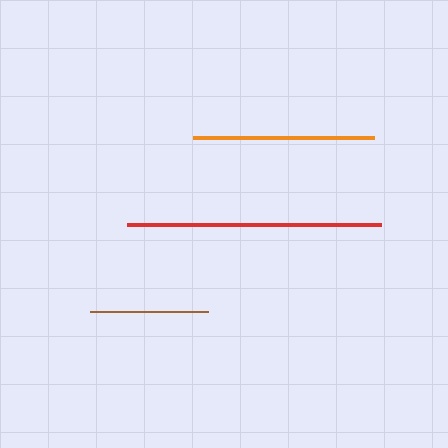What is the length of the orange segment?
The orange segment is approximately 181 pixels long.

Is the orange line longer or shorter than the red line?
The red line is longer than the orange line.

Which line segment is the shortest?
The brown line is the shortest at approximately 118 pixels.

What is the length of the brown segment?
The brown segment is approximately 118 pixels long.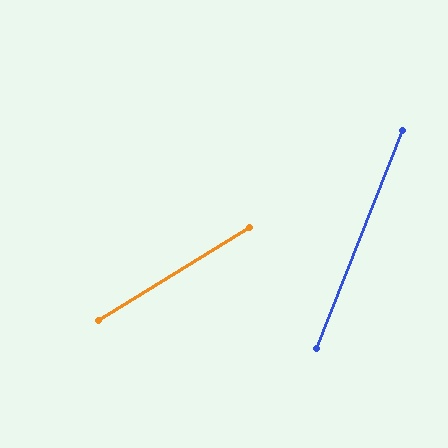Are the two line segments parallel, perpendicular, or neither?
Neither parallel nor perpendicular — they differ by about 37°.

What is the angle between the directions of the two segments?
Approximately 37 degrees.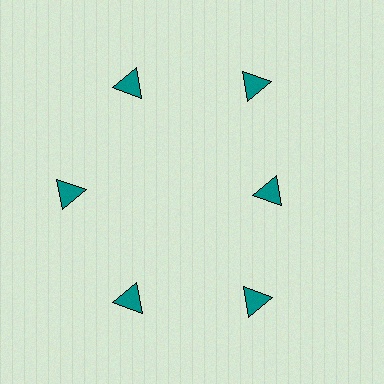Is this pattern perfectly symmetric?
No. The 6 teal triangles are arranged in a ring, but one element near the 3 o'clock position is pulled inward toward the center, breaking the 6-fold rotational symmetry.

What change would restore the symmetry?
The symmetry would be restored by moving it outward, back onto the ring so that all 6 triangles sit at equal angles and equal distance from the center.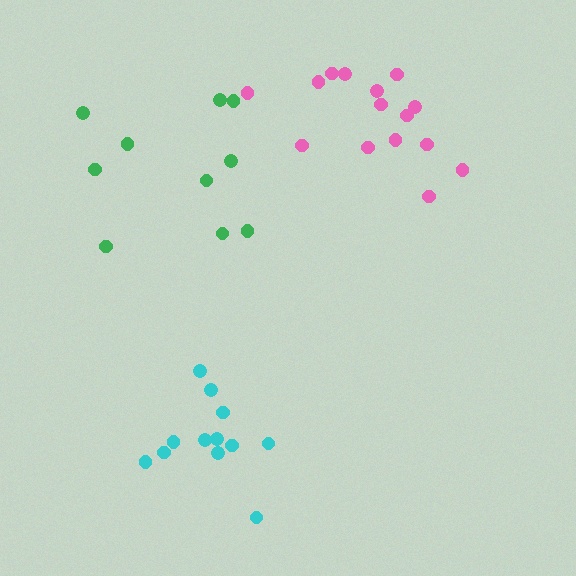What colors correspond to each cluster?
The clusters are colored: pink, green, cyan.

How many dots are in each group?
Group 1: 15 dots, Group 2: 10 dots, Group 3: 12 dots (37 total).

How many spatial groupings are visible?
There are 3 spatial groupings.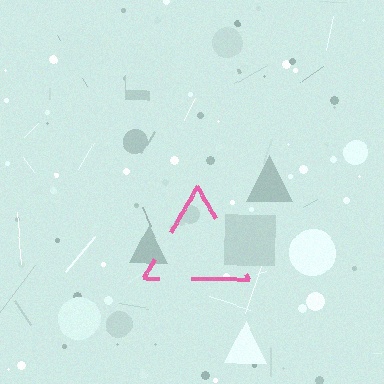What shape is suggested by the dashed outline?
The dashed outline suggests a triangle.